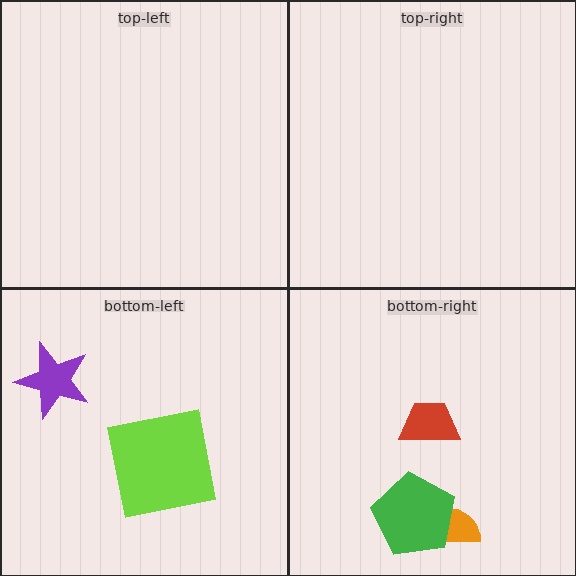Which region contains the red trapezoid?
The bottom-right region.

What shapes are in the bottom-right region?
The red trapezoid, the orange semicircle, the green pentagon.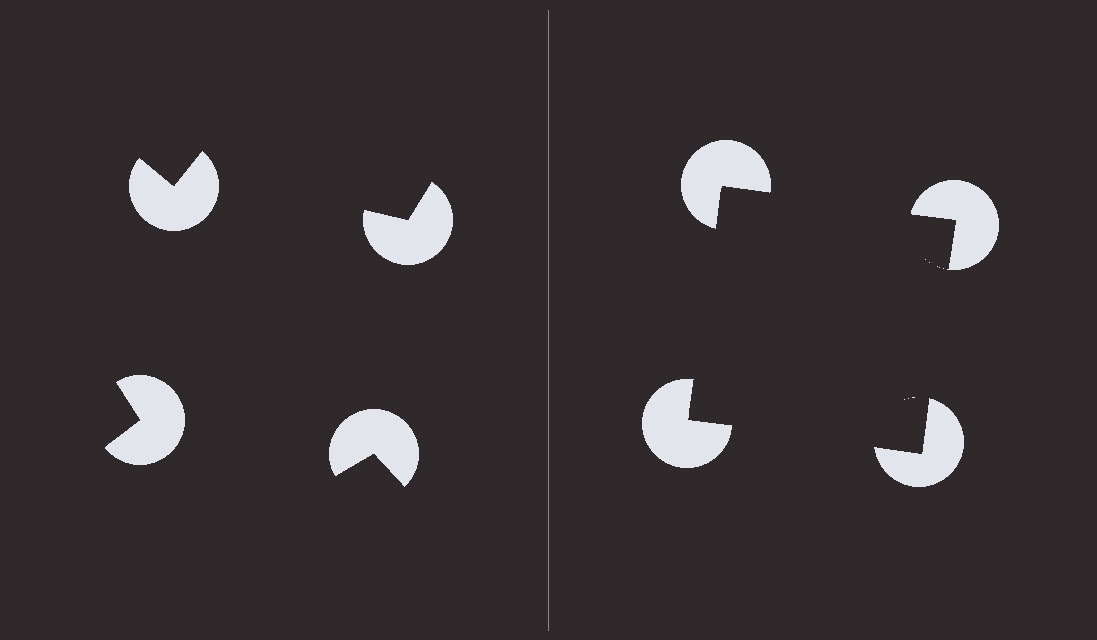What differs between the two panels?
The pac-man discs are positioned identically on both sides; only the wedge orientations differ. On the right they align to a square; on the left they are misaligned.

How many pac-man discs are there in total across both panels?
8 — 4 on each side.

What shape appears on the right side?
An illusory square.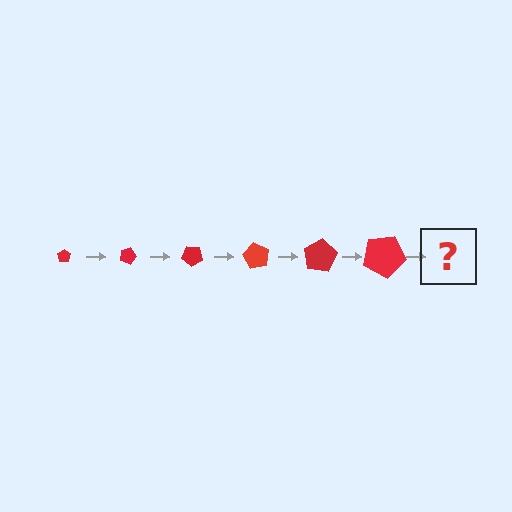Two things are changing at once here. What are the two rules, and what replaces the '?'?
The two rules are that the pentagon grows larger each step and it rotates 20 degrees each step. The '?' should be a pentagon, larger than the previous one and rotated 120 degrees from the start.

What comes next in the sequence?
The next element should be a pentagon, larger than the previous one and rotated 120 degrees from the start.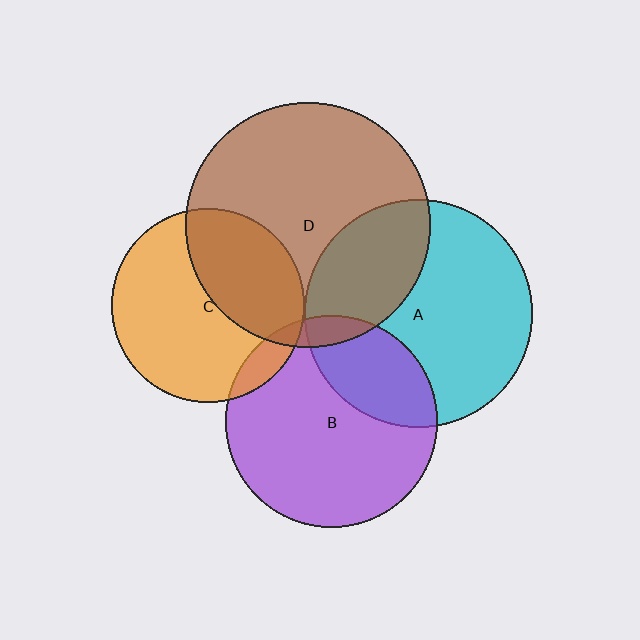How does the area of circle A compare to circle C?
Approximately 1.4 times.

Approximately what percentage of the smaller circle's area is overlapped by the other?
Approximately 10%.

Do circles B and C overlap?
Yes.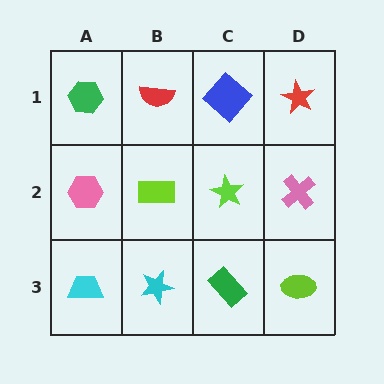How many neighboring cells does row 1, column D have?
2.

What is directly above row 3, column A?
A pink hexagon.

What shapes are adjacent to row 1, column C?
A lime star (row 2, column C), a red semicircle (row 1, column B), a red star (row 1, column D).